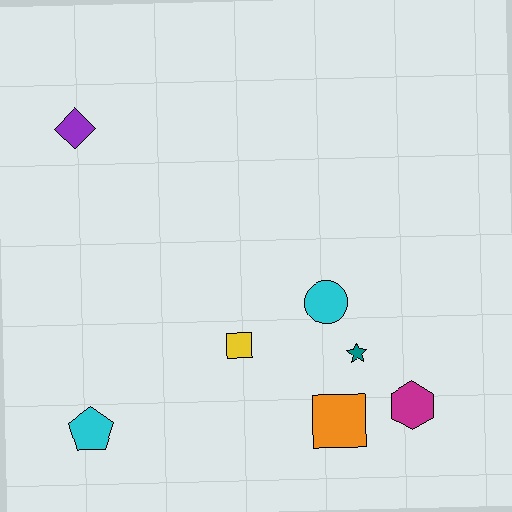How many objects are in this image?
There are 7 objects.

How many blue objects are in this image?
There are no blue objects.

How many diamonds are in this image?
There is 1 diamond.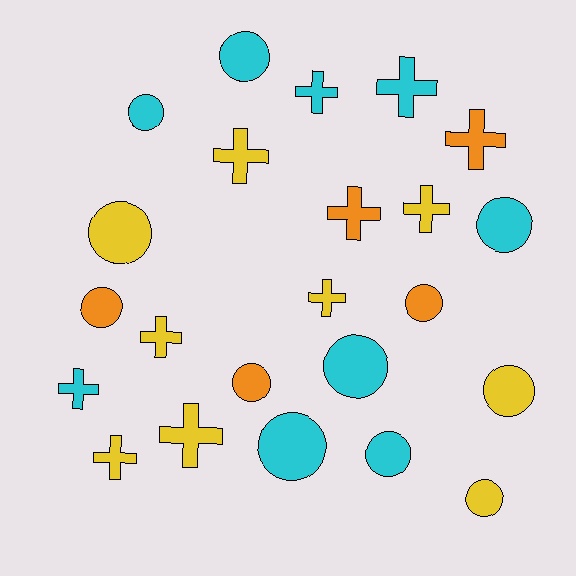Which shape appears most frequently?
Circle, with 12 objects.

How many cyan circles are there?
There are 6 cyan circles.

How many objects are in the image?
There are 23 objects.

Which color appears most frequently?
Cyan, with 9 objects.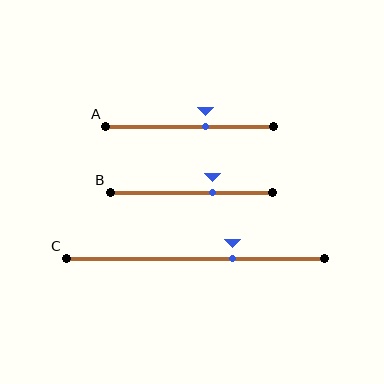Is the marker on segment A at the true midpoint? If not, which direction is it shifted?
No, the marker on segment A is shifted to the right by about 9% of the segment length.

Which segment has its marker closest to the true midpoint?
Segment A has its marker closest to the true midpoint.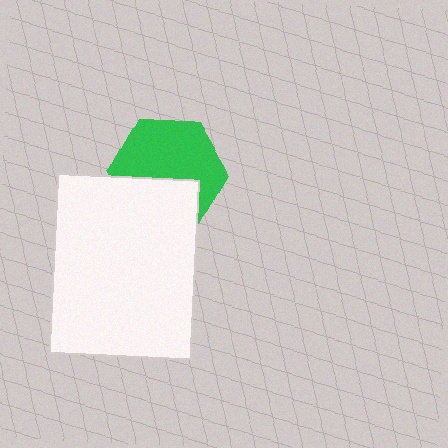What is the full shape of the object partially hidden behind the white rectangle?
The partially hidden object is a green hexagon.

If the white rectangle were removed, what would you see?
You would see the complete green hexagon.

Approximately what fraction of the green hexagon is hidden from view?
Roughly 38% of the green hexagon is hidden behind the white rectangle.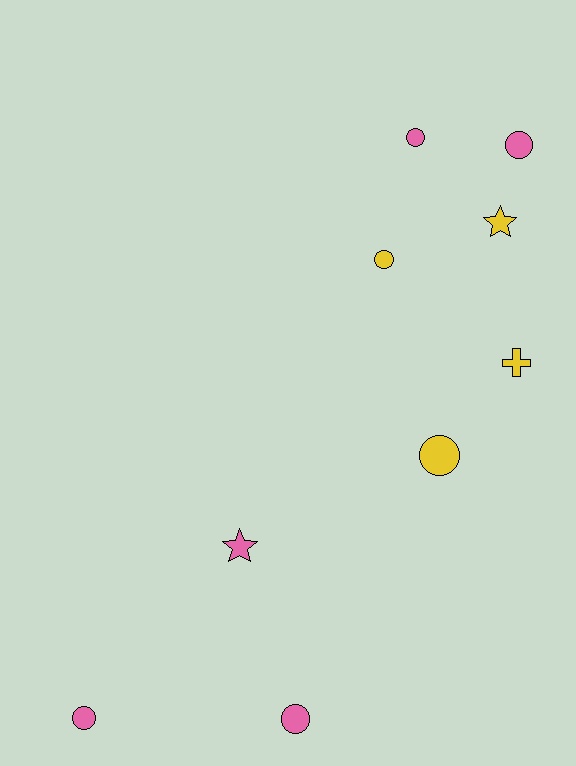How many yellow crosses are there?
There is 1 yellow cross.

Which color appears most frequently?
Pink, with 5 objects.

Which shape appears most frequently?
Circle, with 6 objects.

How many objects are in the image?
There are 9 objects.